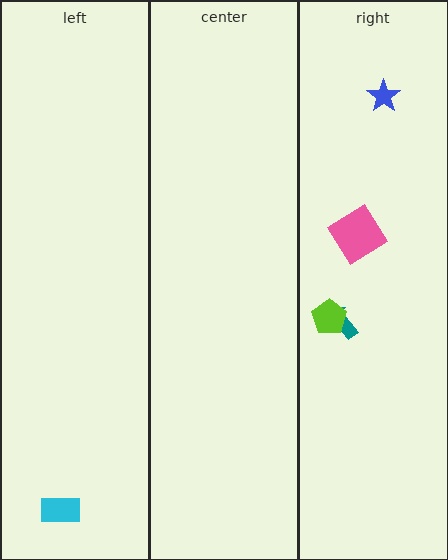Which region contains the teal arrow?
The right region.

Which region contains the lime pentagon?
The right region.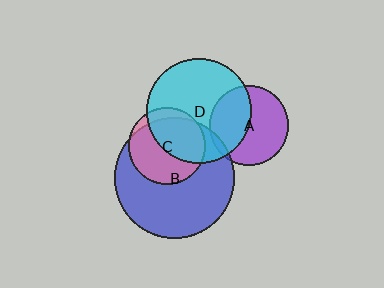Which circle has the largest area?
Circle B (blue).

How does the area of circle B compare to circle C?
Approximately 2.4 times.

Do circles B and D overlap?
Yes.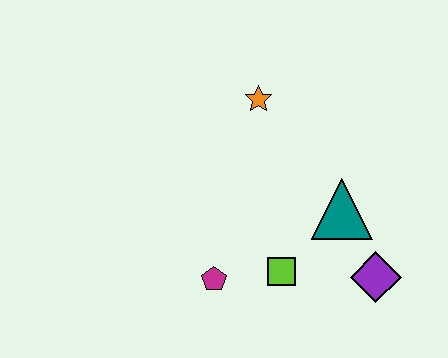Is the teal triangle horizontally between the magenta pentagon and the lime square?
No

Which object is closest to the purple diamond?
The teal triangle is closest to the purple diamond.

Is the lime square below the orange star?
Yes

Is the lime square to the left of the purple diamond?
Yes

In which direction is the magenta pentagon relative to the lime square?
The magenta pentagon is to the left of the lime square.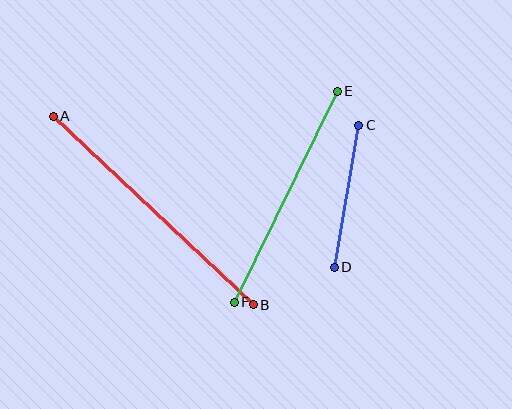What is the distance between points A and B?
The distance is approximately 275 pixels.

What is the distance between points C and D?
The distance is approximately 144 pixels.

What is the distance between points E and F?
The distance is approximately 235 pixels.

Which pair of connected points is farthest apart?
Points A and B are farthest apart.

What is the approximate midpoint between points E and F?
The midpoint is at approximately (286, 197) pixels.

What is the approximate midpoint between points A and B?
The midpoint is at approximately (153, 210) pixels.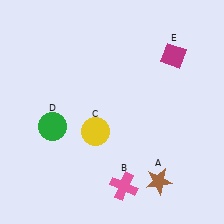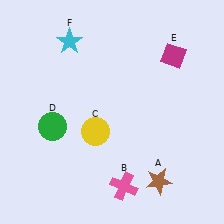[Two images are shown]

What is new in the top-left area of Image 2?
A cyan star (F) was added in the top-left area of Image 2.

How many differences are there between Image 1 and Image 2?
There is 1 difference between the two images.